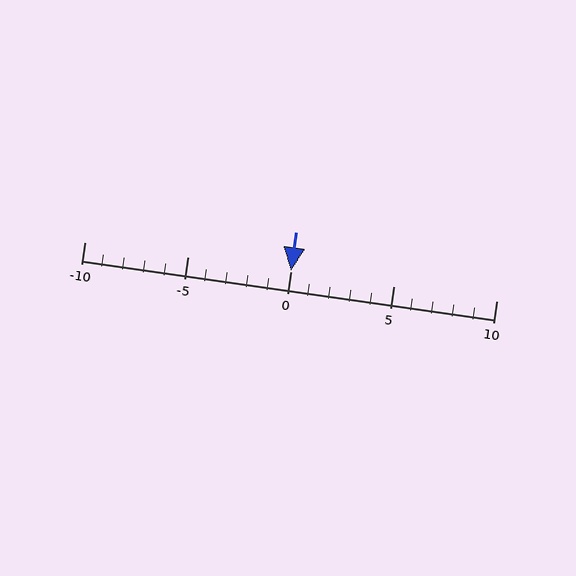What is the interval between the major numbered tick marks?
The major tick marks are spaced 5 units apart.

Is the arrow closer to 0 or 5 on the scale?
The arrow is closer to 0.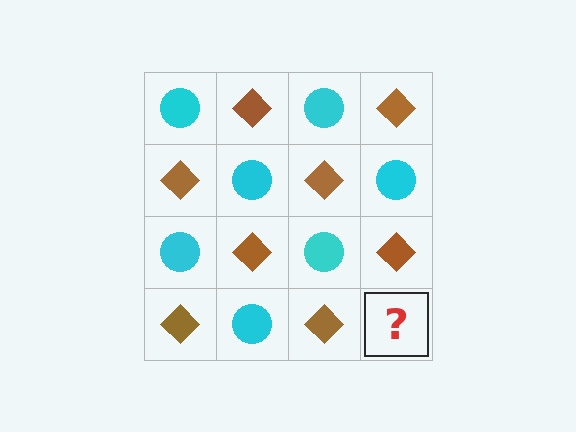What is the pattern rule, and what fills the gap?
The rule is that it alternates cyan circle and brown diamond in a checkerboard pattern. The gap should be filled with a cyan circle.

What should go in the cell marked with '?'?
The missing cell should contain a cyan circle.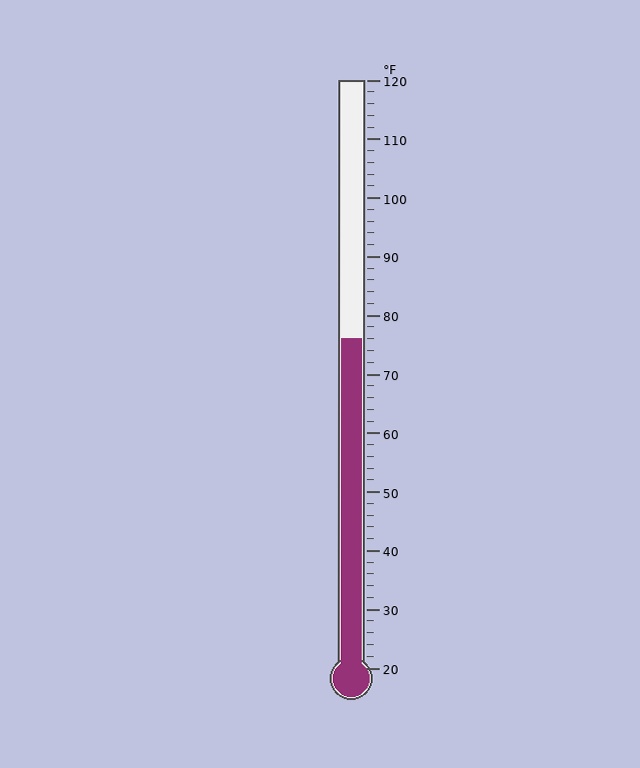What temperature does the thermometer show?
The thermometer shows approximately 76°F.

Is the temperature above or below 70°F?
The temperature is above 70°F.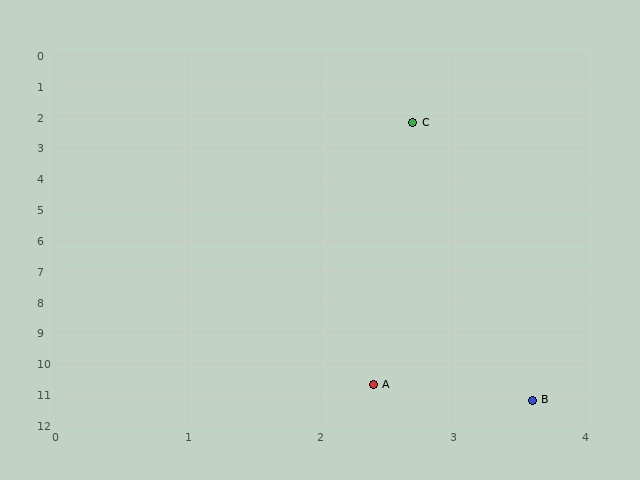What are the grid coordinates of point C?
Point C is at approximately (2.7, 2.2).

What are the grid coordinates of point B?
Point B is at approximately (3.6, 11.2).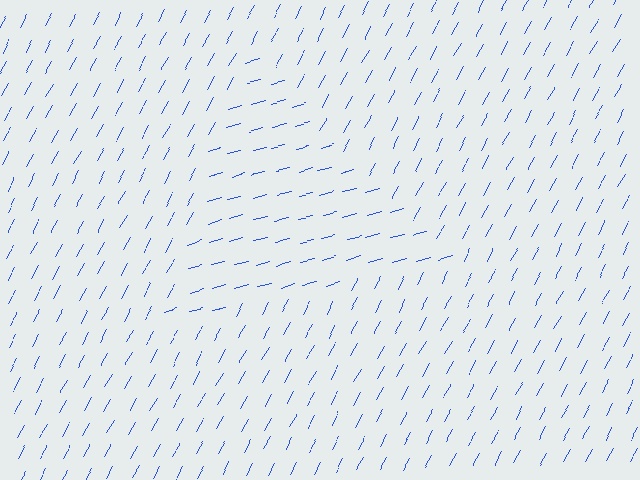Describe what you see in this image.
The image is filled with small blue line segments. A triangle region in the image has lines oriented differently from the surrounding lines, creating a visible texture boundary.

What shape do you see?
I see a triangle.